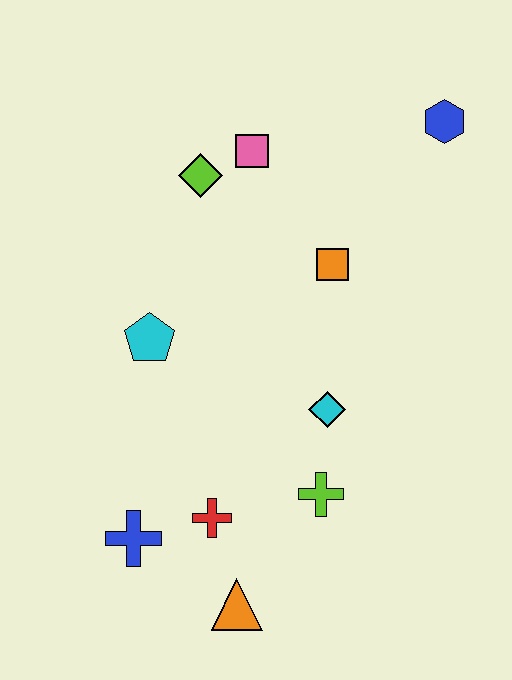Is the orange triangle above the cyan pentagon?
No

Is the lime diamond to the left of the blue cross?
No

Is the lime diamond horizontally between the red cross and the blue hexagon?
No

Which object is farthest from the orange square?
The orange triangle is farthest from the orange square.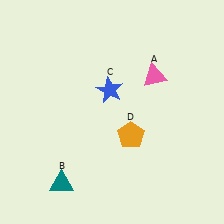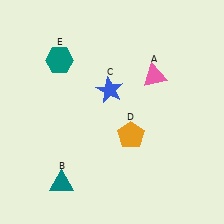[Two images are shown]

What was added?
A teal hexagon (E) was added in Image 2.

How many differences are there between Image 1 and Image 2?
There is 1 difference between the two images.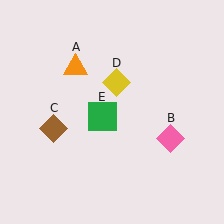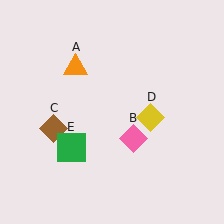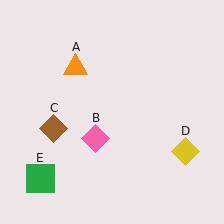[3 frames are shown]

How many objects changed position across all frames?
3 objects changed position: pink diamond (object B), yellow diamond (object D), green square (object E).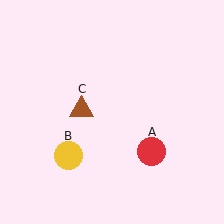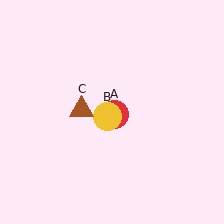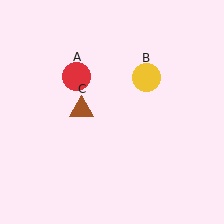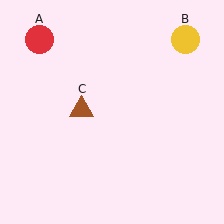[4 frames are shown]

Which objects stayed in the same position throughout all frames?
Brown triangle (object C) remained stationary.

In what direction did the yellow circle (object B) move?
The yellow circle (object B) moved up and to the right.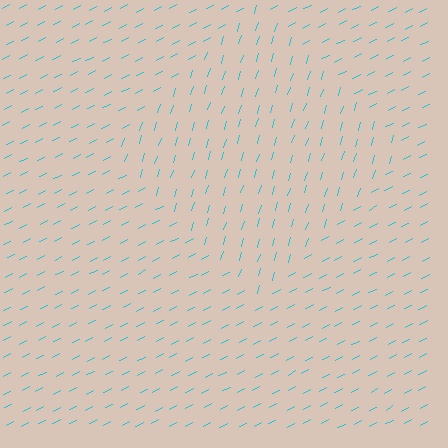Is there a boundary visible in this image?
Yes, there is a texture boundary formed by a change in line orientation.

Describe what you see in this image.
The image is filled with small cyan line segments. A diamond region in the image has lines oriented differently from the surrounding lines, creating a visible texture boundary.